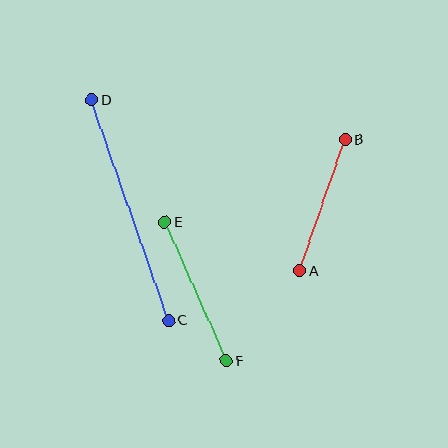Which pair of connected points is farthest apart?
Points C and D are farthest apart.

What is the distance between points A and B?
The distance is approximately 139 pixels.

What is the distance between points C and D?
The distance is approximately 234 pixels.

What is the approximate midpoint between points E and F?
The midpoint is at approximately (196, 292) pixels.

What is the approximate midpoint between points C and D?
The midpoint is at approximately (130, 210) pixels.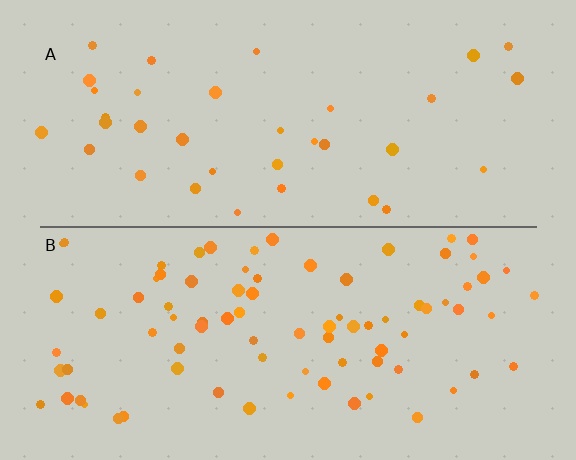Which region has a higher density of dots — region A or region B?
B (the bottom).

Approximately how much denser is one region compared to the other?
Approximately 2.3× — region B over region A.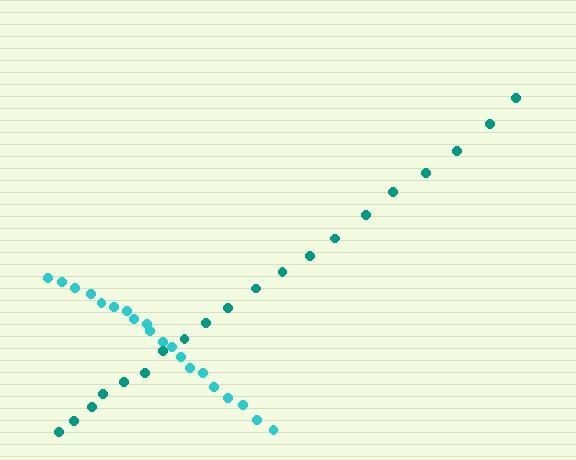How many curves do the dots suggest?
There are 2 distinct paths.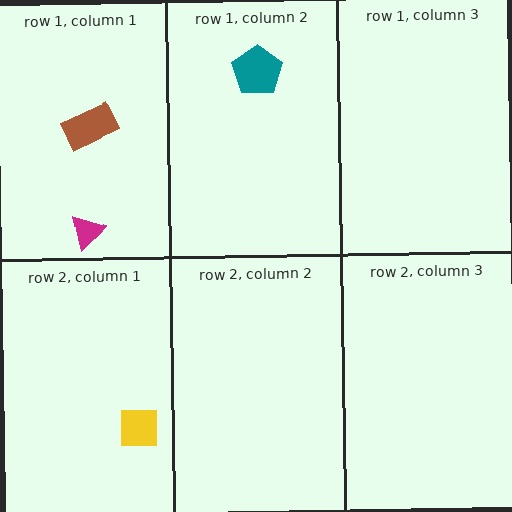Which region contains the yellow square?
The row 2, column 1 region.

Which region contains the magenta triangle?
The row 1, column 1 region.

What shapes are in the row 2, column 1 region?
The yellow square.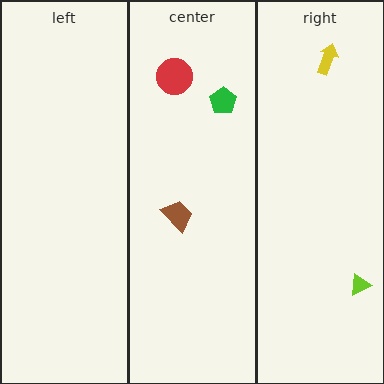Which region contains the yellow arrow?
The right region.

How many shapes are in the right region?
2.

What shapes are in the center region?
The brown trapezoid, the green pentagon, the red circle.